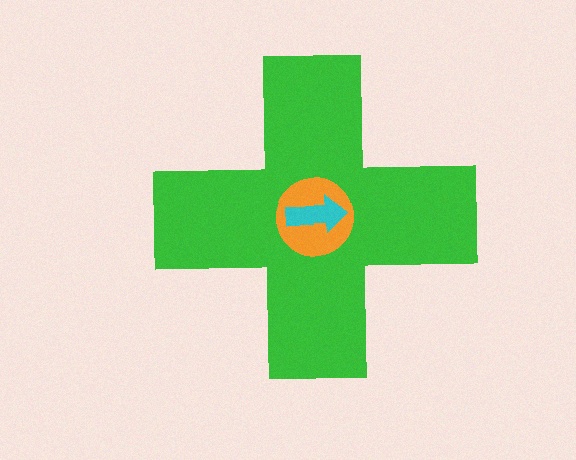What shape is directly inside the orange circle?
The cyan arrow.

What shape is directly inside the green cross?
The orange circle.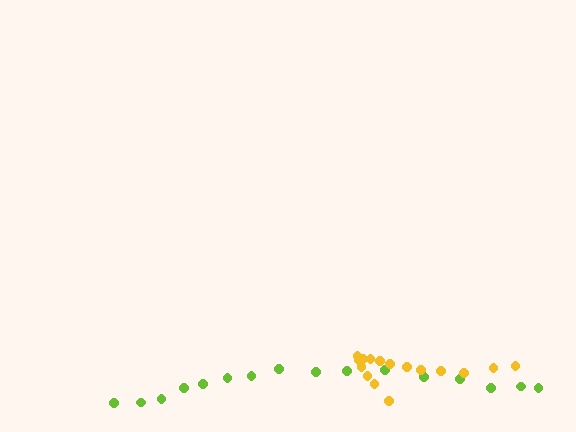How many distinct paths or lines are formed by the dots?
There are 2 distinct paths.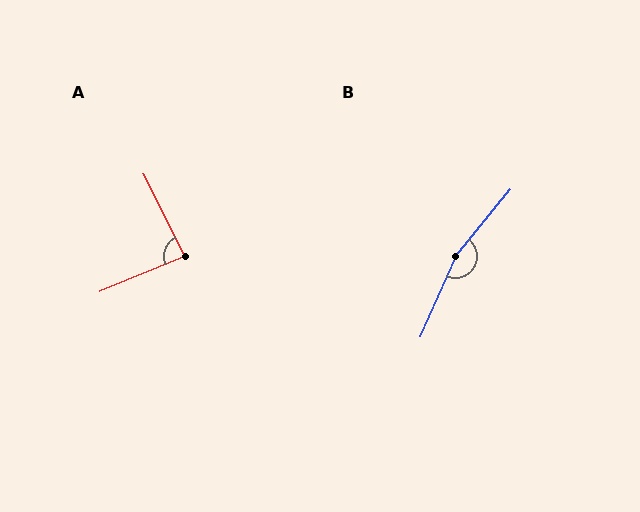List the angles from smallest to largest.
A (86°), B (164°).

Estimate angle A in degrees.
Approximately 86 degrees.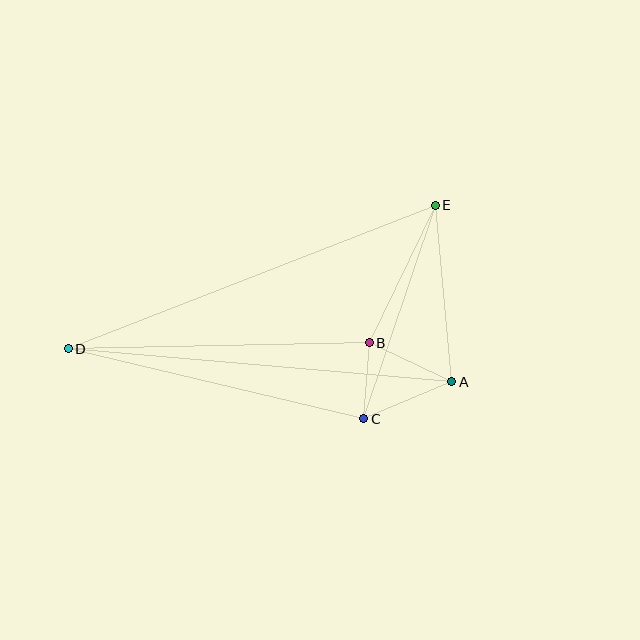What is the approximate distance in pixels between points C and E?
The distance between C and E is approximately 225 pixels.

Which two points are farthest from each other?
Points D and E are farthest from each other.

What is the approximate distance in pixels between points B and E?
The distance between B and E is approximately 152 pixels.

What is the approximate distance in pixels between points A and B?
The distance between A and B is approximately 91 pixels.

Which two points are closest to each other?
Points B and C are closest to each other.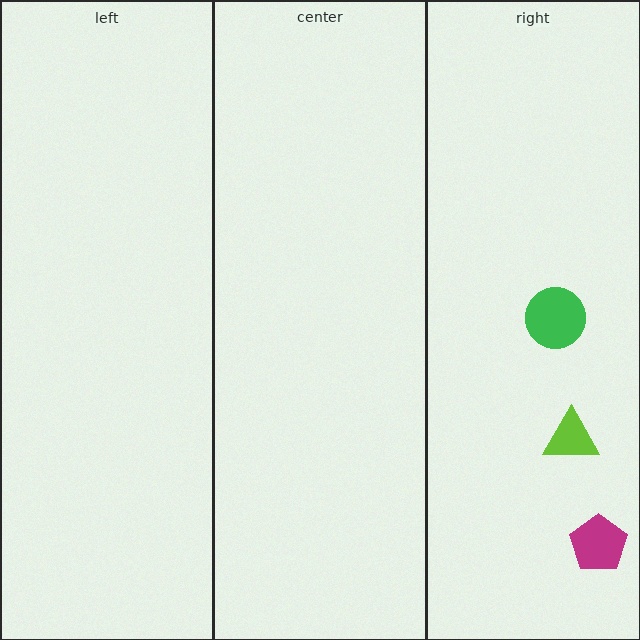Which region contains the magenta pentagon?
The right region.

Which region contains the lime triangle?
The right region.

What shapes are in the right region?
The magenta pentagon, the green circle, the lime triangle.